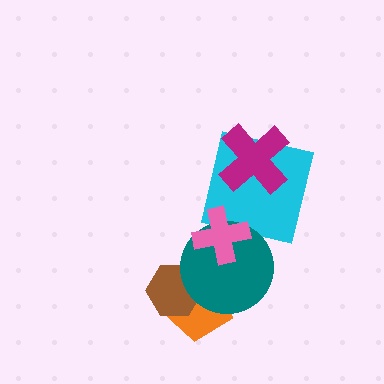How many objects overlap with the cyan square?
2 objects overlap with the cyan square.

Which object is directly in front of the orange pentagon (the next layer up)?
The brown hexagon is directly in front of the orange pentagon.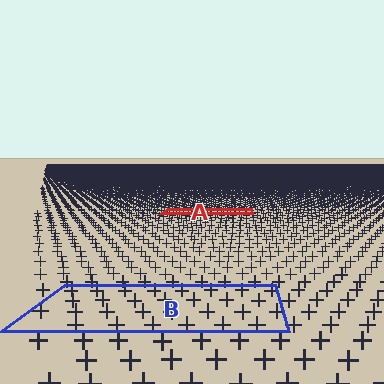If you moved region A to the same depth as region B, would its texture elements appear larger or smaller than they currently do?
They would appear larger. At a closer depth, the same texture elements are projected at a bigger on-screen size.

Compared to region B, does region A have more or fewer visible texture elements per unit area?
Region A has more texture elements per unit area — they are packed more densely because it is farther away.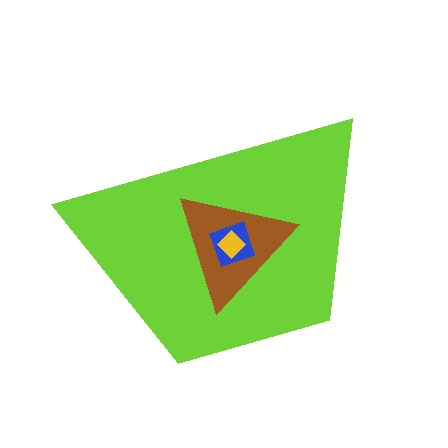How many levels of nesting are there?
4.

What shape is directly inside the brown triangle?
The blue square.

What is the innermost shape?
The yellow diamond.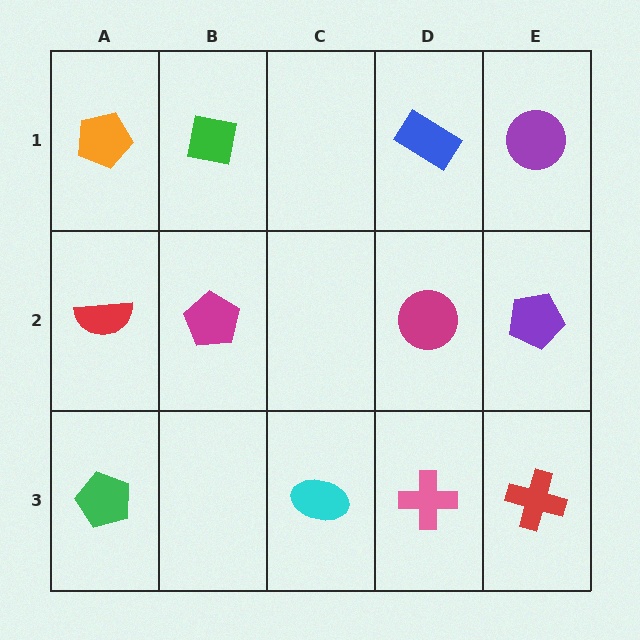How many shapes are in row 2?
4 shapes.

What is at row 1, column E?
A purple circle.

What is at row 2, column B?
A magenta pentagon.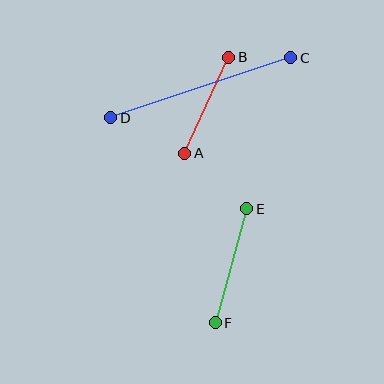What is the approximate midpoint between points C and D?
The midpoint is at approximately (201, 88) pixels.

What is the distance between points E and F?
The distance is approximately 119 pixels.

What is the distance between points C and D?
The distance is approximately 190 pixels.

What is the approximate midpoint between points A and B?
The midpoint is at approximately (207, 105) pixels.